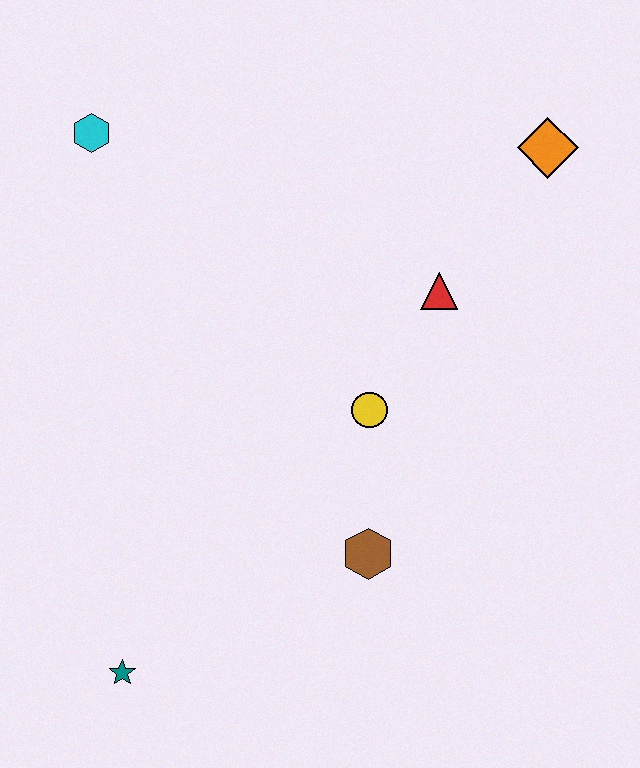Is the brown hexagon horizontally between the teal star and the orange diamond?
Yes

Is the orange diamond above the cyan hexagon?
No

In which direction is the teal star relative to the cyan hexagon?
The teal star is below the cyan hexagon.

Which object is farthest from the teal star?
The orange diamond is farthest from the teal star.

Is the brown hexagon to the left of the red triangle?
Yes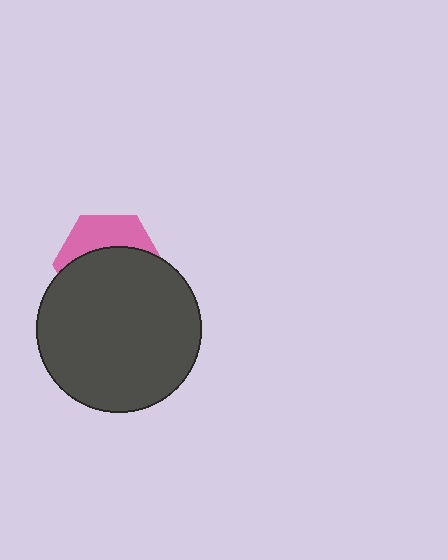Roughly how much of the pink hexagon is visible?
A small part of it is visible (roughly 35%).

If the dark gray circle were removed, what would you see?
You would see the complete pink hexagon.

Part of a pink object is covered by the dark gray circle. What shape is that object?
It is a hexagon.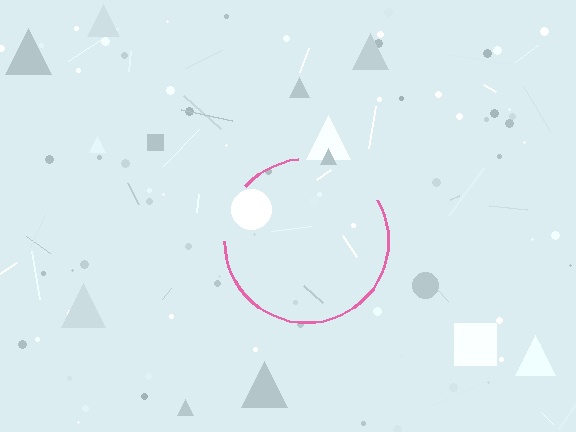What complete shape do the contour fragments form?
The contour fragments form a circle.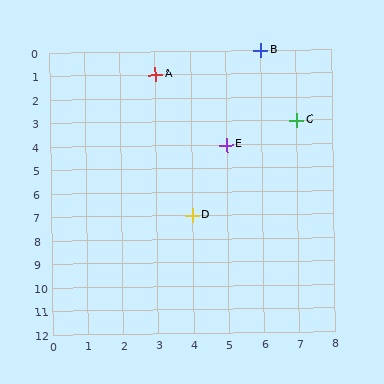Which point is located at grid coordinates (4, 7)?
Point D is at (4, 7).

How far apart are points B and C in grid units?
Points B and C are 1 column and 3 rows apart (about 3.2 grid units diagonally).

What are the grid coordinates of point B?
Point B is at grid coordinates (6, 0).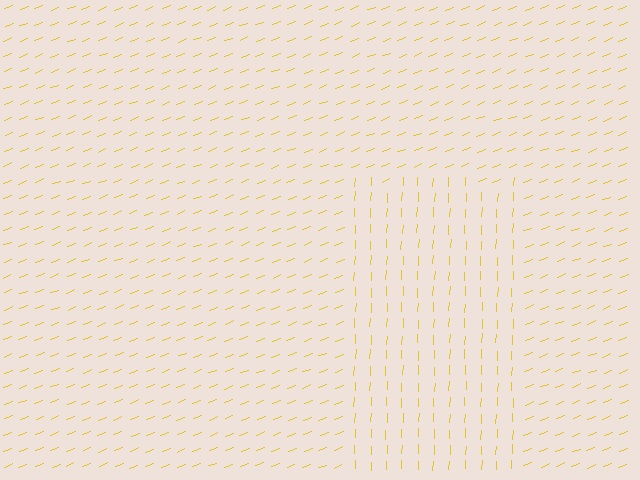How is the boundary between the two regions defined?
The boundary is defined purely by a change in line orientation (approximately 66 degrees difference). All lines are the same color and thickness.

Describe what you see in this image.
The image is filled with small yellow line segments. A rectangle region in the image has lines oriented differently from the surrounding lines, creating a visible texture boundary.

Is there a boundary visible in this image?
Yes, there is a texture boundary formed by a change in line orientation.